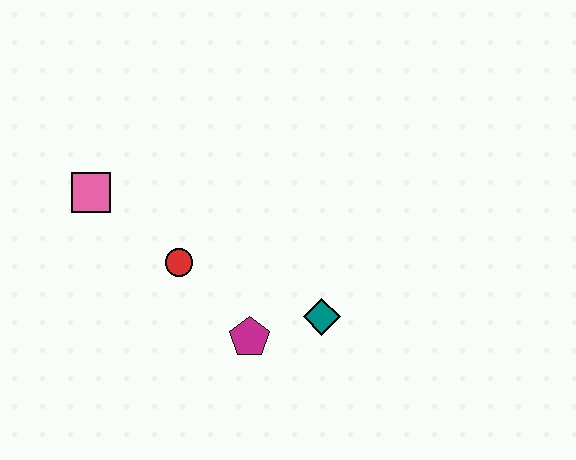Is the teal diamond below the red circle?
Yes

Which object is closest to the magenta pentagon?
The teal diamond is closest to the magenta pentagon.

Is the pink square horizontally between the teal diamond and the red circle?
No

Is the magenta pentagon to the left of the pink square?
No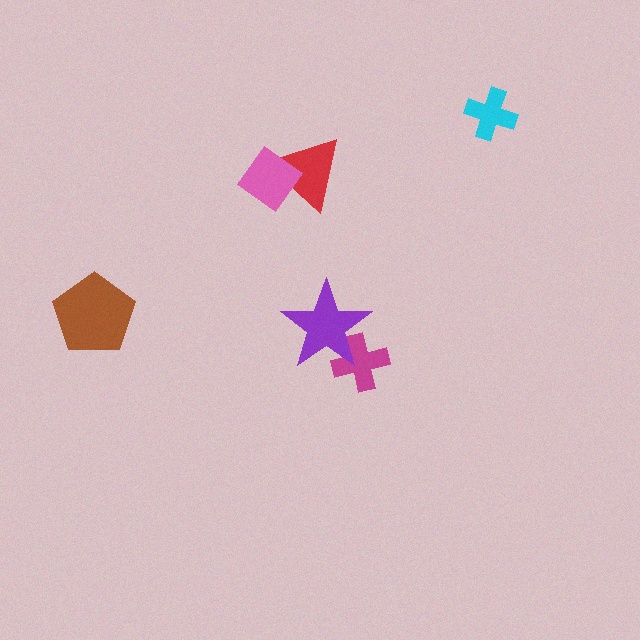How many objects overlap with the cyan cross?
0 objects overlap with the cyan cross.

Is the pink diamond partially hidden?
No, no other shape covers it.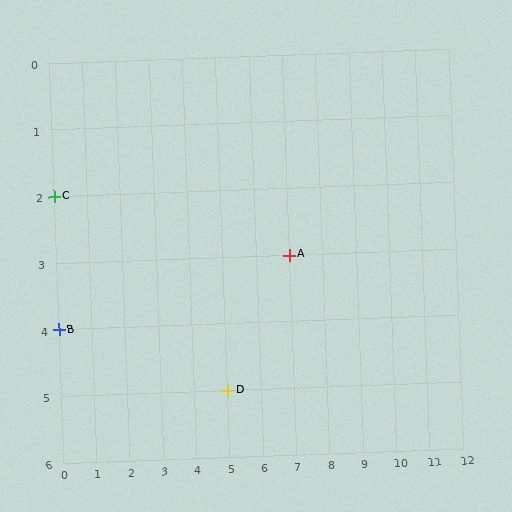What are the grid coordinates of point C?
Point C is at grid coordinates (0, 2).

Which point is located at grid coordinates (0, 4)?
Point B is at (0, 4).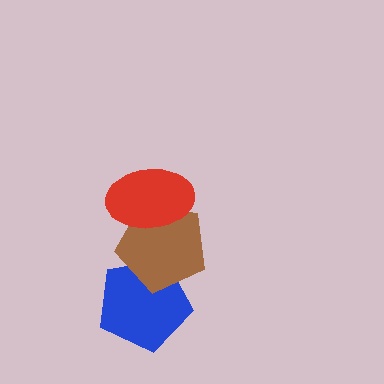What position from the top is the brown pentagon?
The brown pentagon is 2nd from the top.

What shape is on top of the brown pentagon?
The red ellipse is on top of the brown pentagon.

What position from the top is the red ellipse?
The red ellipse is 1st from the top.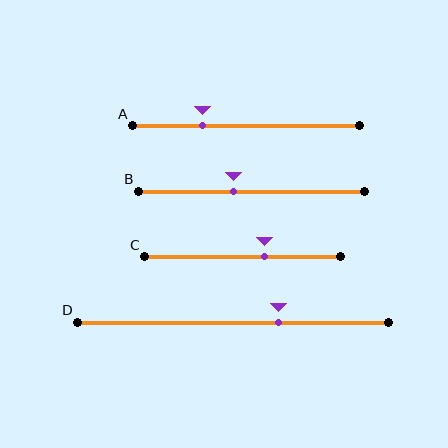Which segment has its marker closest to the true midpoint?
Segment B has its marker closest to the true midpoint.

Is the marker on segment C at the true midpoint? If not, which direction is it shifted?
No, the marker on segment C is shifted to the right by about 11% of the segment length.